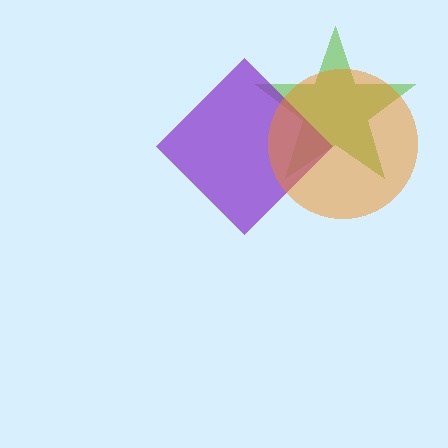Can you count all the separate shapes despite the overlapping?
Yes, there are 3 separate shapes.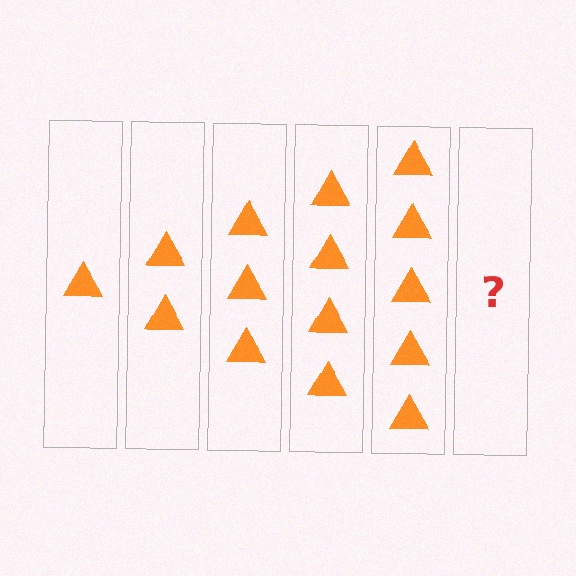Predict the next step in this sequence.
The next step is 6 triangles.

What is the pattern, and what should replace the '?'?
The pattern is that each step adds one more triangle. The '?' should be 6 triangles.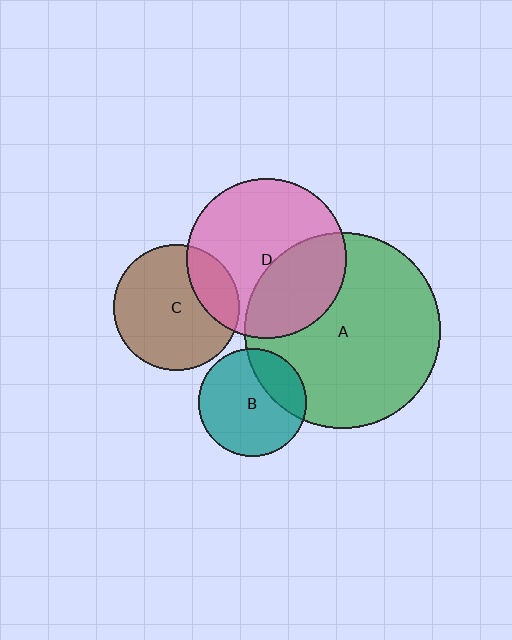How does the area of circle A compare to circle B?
Approximately 3.3 times.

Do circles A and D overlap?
Yes.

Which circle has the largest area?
Circle A (green).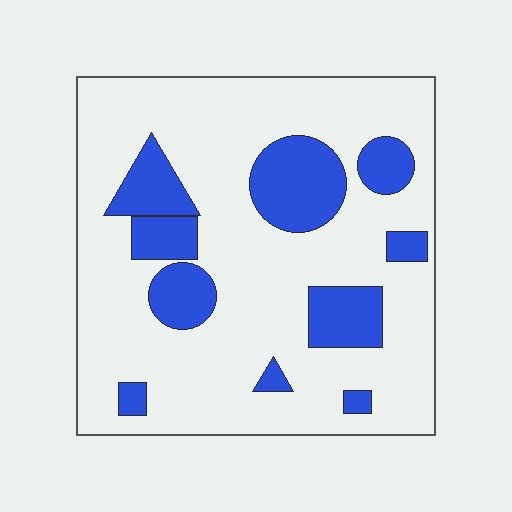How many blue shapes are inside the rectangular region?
10.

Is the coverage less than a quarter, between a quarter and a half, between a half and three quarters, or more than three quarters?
Less than a quarter.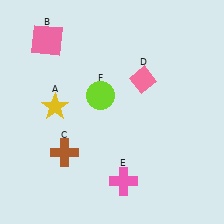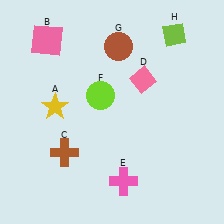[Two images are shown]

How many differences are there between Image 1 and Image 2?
There are 2 differences between the two images.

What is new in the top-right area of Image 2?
A lime diamond (H) was added in the top-right area of Image 2.